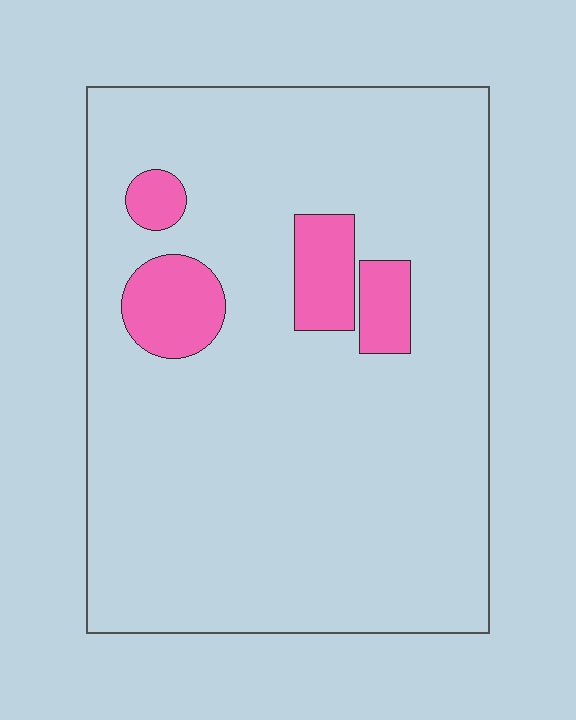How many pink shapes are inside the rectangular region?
4.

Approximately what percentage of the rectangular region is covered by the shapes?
Approximately 10%.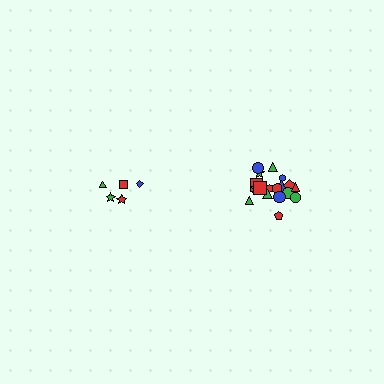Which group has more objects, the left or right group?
The right group.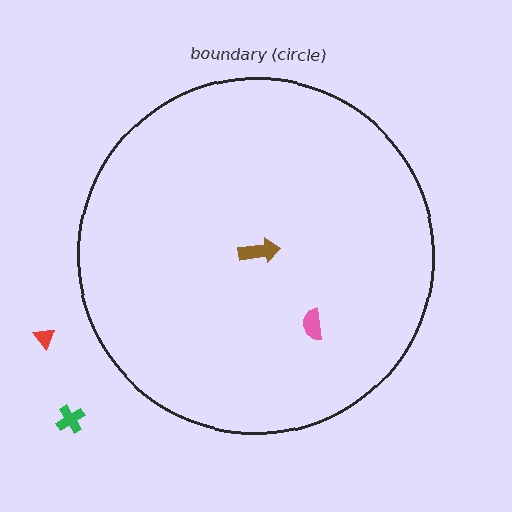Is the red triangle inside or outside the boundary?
Outside.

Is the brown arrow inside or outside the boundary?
Inside.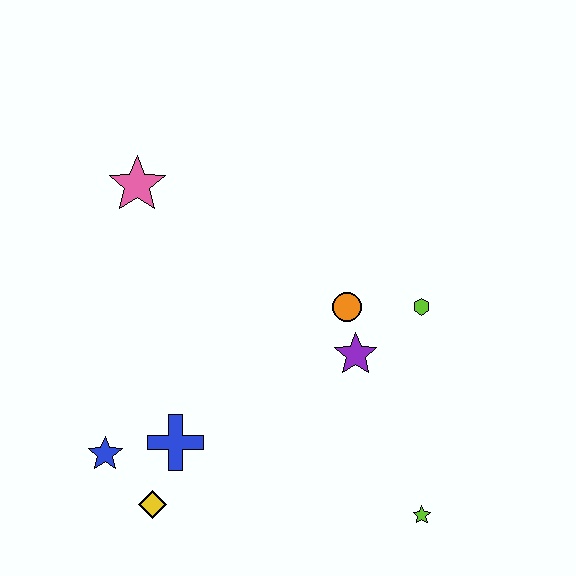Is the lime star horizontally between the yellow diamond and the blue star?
No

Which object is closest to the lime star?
The purple star is closest to the lime star.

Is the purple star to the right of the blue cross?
Yes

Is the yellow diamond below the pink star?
Yes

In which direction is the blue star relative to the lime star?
The blue star is to the left of the lime star.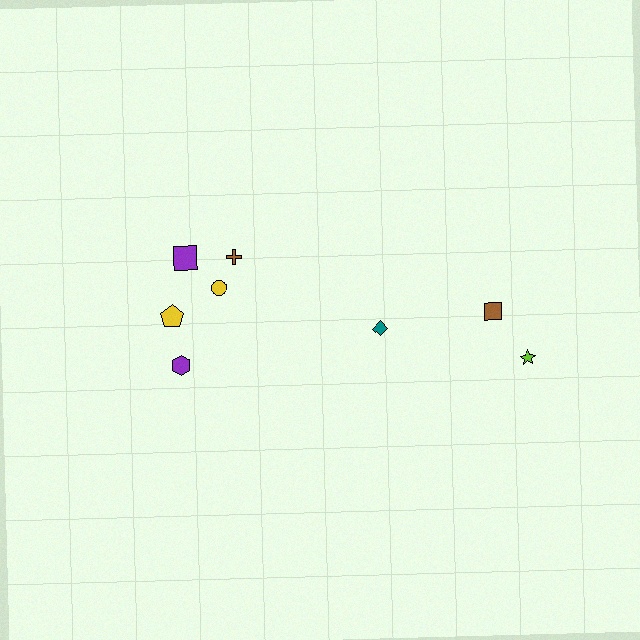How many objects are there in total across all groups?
There are 8 objects.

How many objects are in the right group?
There are 3 objects.